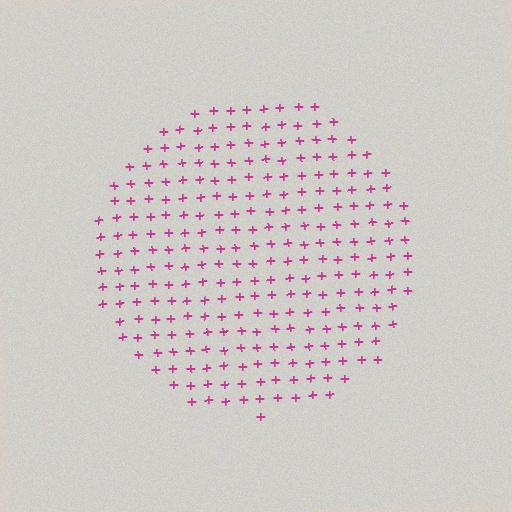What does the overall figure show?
The overall figure shows a circle.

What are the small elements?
The small elements are plus signs.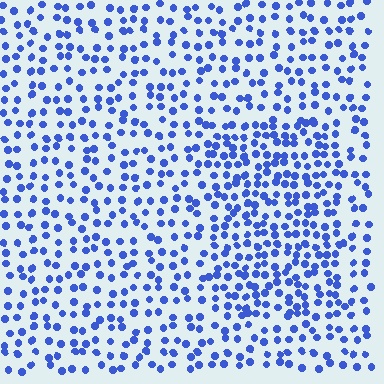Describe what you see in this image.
The image contains small blue elements arranged at two different densities. A rectangle-shaped region is visible where the elements are more densely packed than the surrounding area.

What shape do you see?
I see a rectangle.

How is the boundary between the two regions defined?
The boundary is defined by a change in element density (approximately 1.6x ratio). All elements are the same color, size, and shape.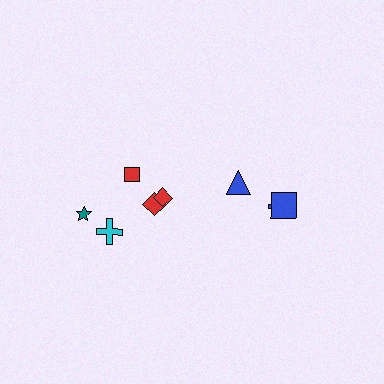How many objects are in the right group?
There are 3 objects.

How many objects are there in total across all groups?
There are 8 objects.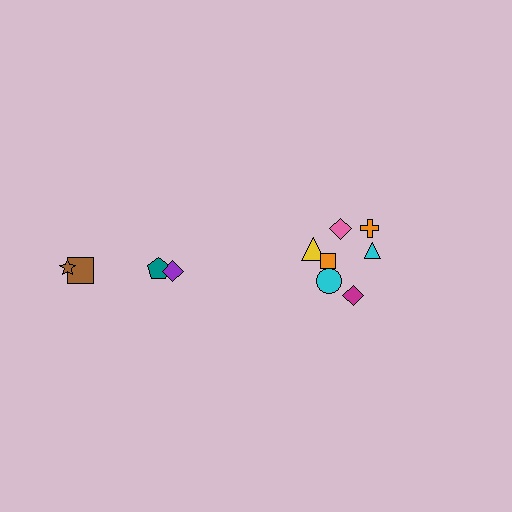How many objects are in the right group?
There are 7 objects.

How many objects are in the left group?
There are 4 objects.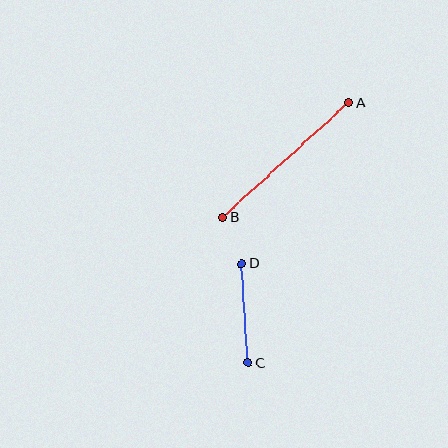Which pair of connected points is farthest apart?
Points A and B are farthest apart.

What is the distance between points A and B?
The distance is approximately 171 pixels.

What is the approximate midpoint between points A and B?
The midpoint is at approximately (286, 160) pixels.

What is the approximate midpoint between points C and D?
The midpoint is at approximately (245, 313) pixels.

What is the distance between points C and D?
The distance is approximately 100 pixels.